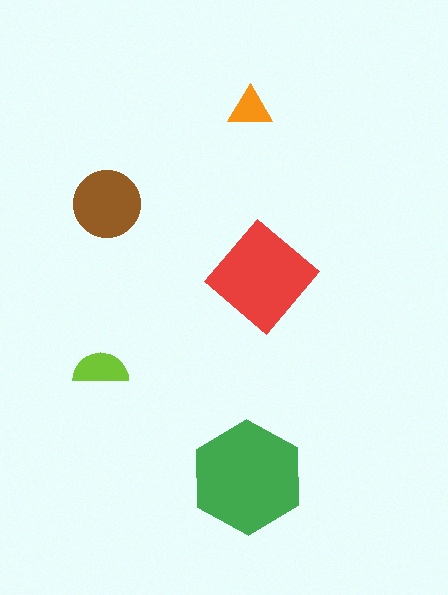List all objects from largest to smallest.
The green hexagon, the red diamond, the brown circle, the lime semicircle, the orange triangle.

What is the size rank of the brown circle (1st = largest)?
3rd.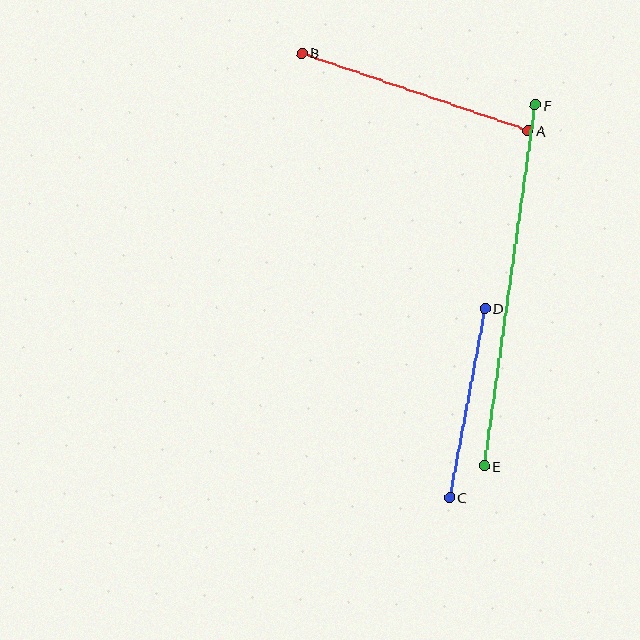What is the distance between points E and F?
The distance is approximately 365 pixels.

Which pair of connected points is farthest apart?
Points E and F are farthest apart.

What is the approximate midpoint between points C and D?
The midpoint is at approximately (467, 403) pixels.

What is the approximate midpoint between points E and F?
The midpoint is at approximately (510, 286) pixels.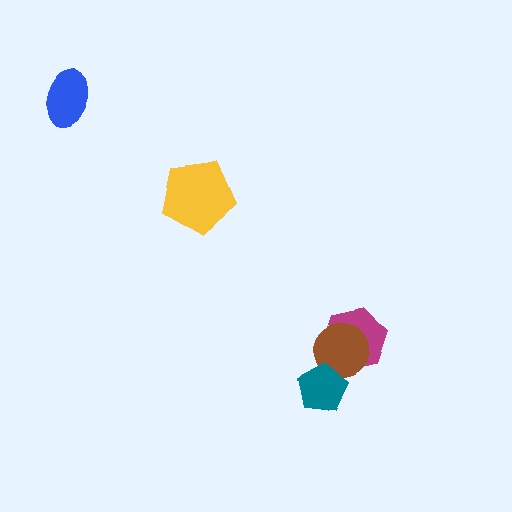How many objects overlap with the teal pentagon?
1 object overlaps with the teal pentagon.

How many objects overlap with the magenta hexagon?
1 object overlaps with the magenta hexagon.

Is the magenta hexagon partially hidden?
Yes, it is partially covered by another shape.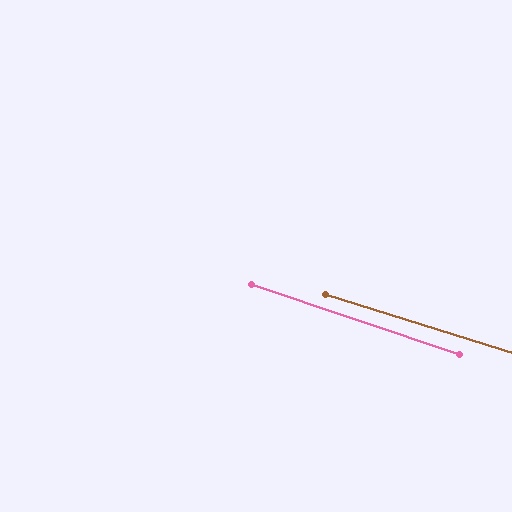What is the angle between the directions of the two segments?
Approximately 1 degree.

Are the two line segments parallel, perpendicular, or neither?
Parallel — their directions differ by only 1.3°.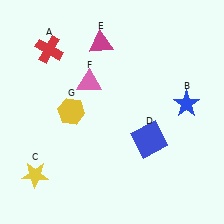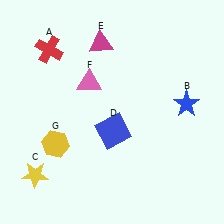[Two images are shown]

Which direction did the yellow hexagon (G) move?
The yellow hexagon (G) moved down.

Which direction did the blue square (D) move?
The blue square (D) moved left.